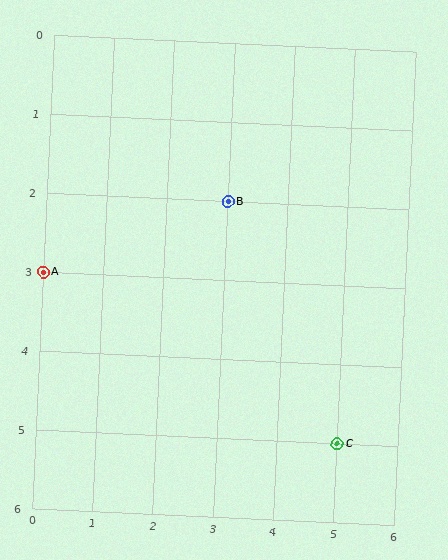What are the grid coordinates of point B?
Point B is at grid coordinates (3, 2).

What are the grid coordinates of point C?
Point C is at grid coordinates (5, 5).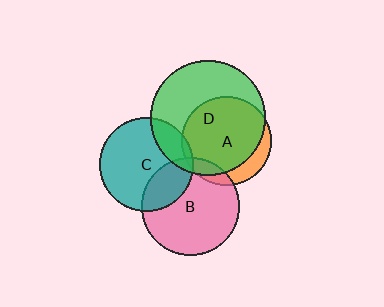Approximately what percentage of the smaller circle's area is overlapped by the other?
Approximately 10%.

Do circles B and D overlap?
Yes.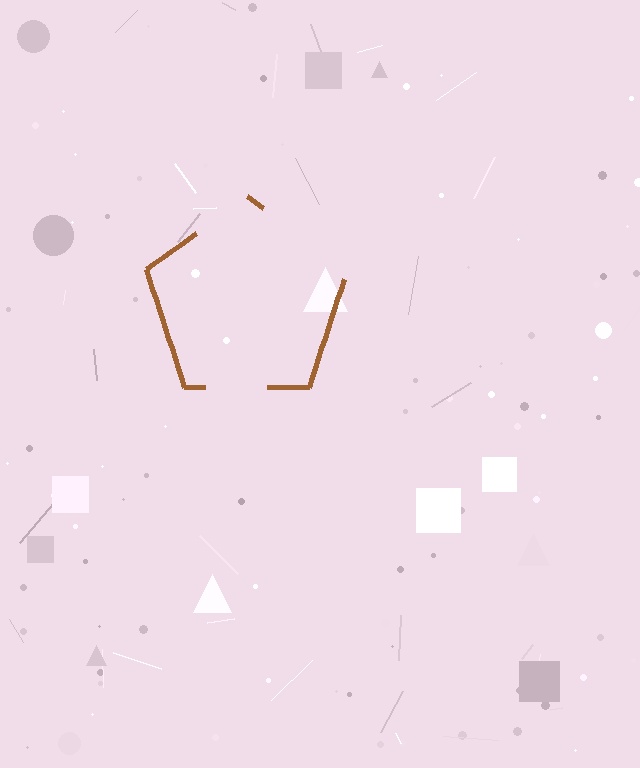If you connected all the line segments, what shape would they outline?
They would outline a pentagon.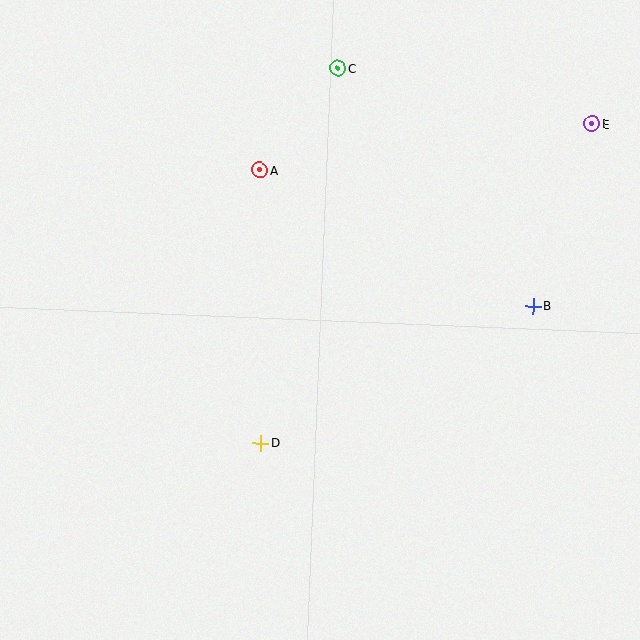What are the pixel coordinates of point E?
Point E is at (592, 124).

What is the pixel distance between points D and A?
The distance between D and A is 273 pixels.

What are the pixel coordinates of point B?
Point B is at (533, 306).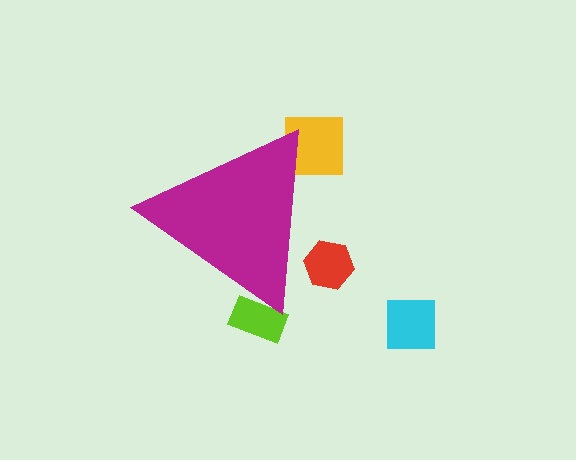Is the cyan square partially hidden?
No, the cyan square is fully visible.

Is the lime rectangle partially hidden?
Yes, the lime rectangle is partially hidden behind the magenta triangle.